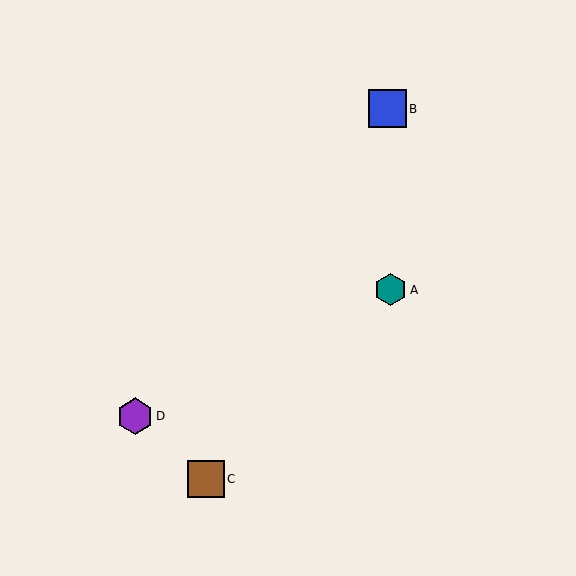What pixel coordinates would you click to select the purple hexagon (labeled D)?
Click at (135, 416) to select the purple hexagon D.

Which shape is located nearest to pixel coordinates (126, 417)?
The purple hexagon (labeled D) at (135, 416) is nearest to that location.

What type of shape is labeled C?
Shape C is a brown square.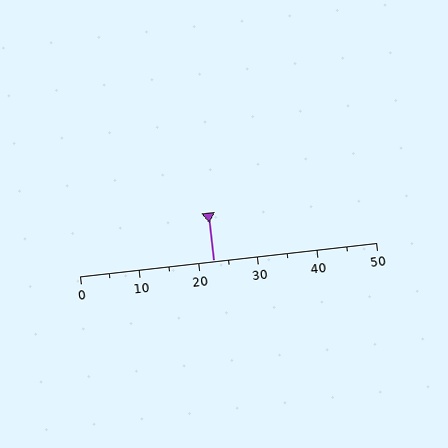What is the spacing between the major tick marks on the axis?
The major ticks are spaced 10 apart.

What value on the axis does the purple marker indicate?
The marker indicates approximately 22.5.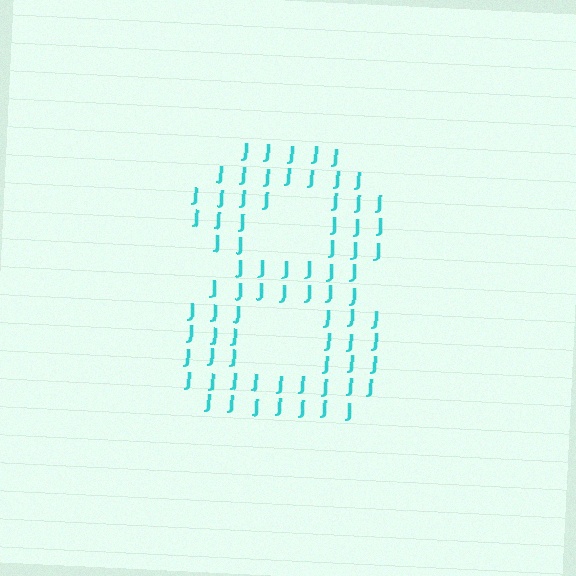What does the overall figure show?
The overall figure shows the digit 8.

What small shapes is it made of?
It is made of small letter J's.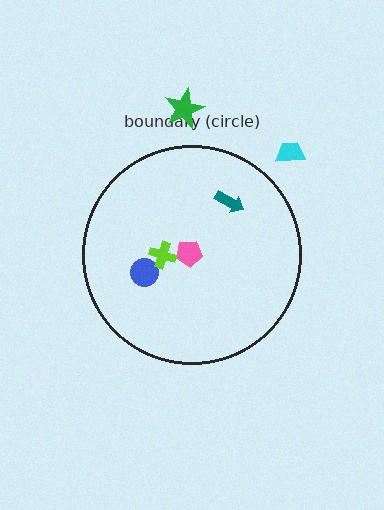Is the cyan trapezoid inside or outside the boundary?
Outside.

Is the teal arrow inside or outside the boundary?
Inside.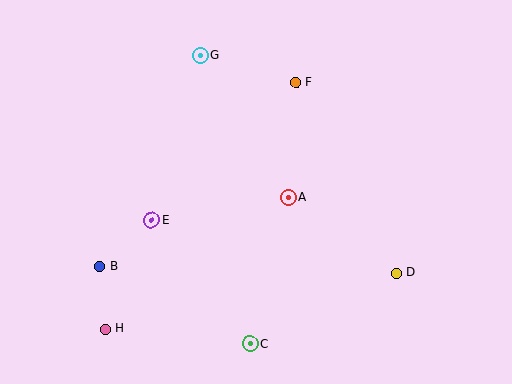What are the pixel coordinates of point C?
Point C is at (250, 344).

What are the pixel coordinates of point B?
Point B is at (99, 266).